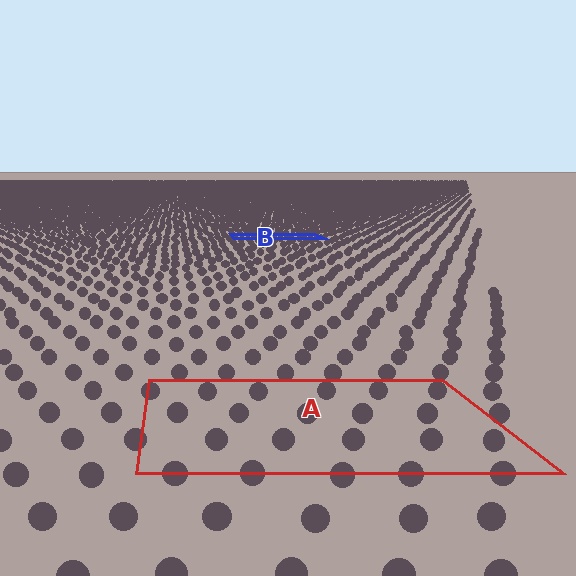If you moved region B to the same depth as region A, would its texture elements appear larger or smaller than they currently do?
They would appear larger. At a closer depth, the same texture elements are projected at a bigger on-screen size.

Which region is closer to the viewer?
Region A is closer. The texture elements there are larger and more spread out.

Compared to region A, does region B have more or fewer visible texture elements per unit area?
Region B has more texture elements per unit area — they are packed more densely because it is farther away.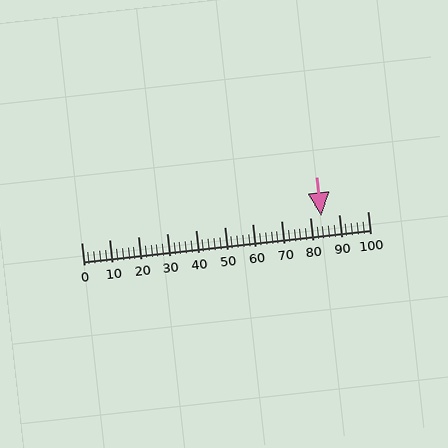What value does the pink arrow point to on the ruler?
The pink arrow points to approximately 84.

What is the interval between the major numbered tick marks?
The major tick marks are spaced 10 units apart.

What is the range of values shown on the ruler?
The ruler shows values from 0 to 100.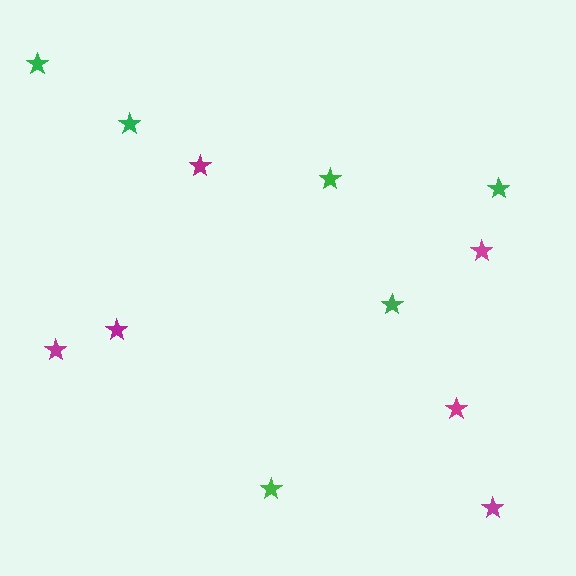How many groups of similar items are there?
There are 2 groups: one group of green stars (6) and one group of magenta stars (6).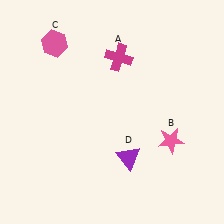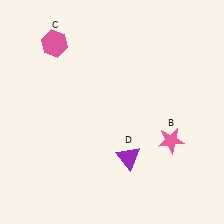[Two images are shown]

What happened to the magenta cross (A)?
The magenta cross (A) was removed in Image 2. It was in the top-right area of Image 1.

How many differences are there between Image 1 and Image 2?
There is 1 difference between the two images.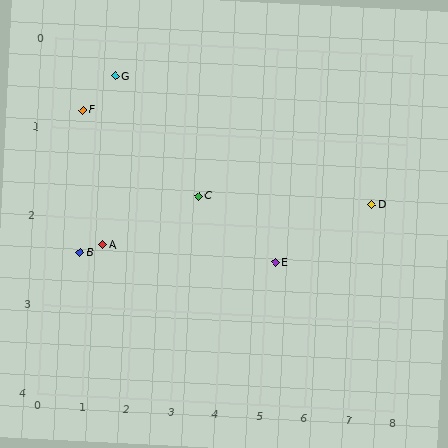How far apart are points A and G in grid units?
Points A and G are about 1.9 grid units apart.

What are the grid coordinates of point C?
Point C is at approximately (3.4, 1.7).